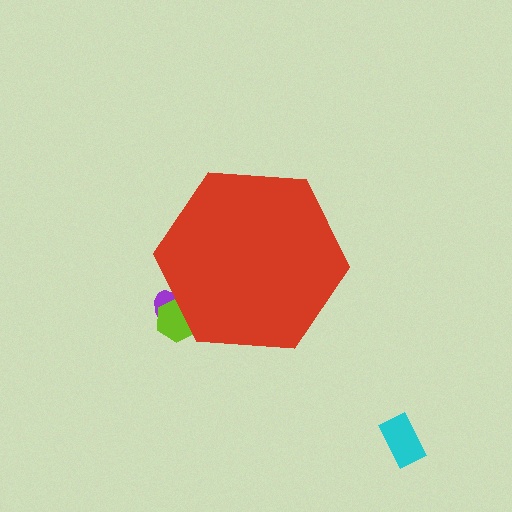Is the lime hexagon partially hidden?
Yes, the lime hexagon is partially hidden behind the red hexagon.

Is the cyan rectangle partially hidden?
No, the cyan rectangle is fully visible.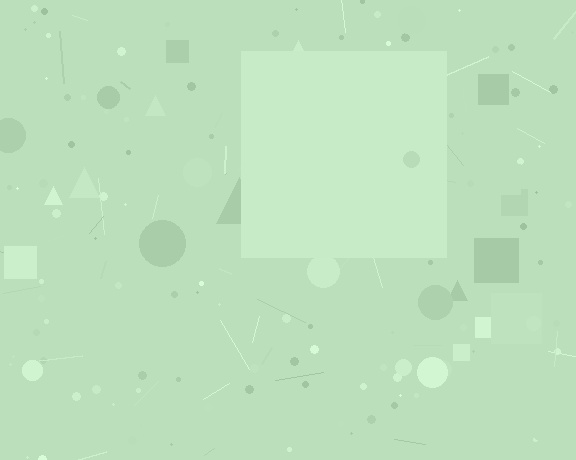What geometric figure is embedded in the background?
A square is embedded in the background.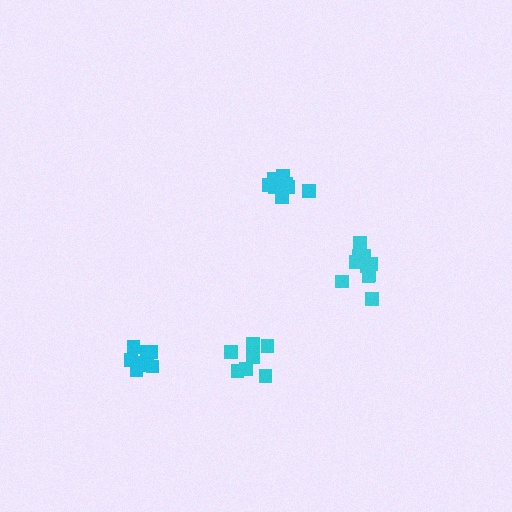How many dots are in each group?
Group 1: 11 dots, Group 2: 8 dots, Group 3: 10 dots, Group 4: 7 dots (36 total).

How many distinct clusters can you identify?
There are 4 distinct clusters.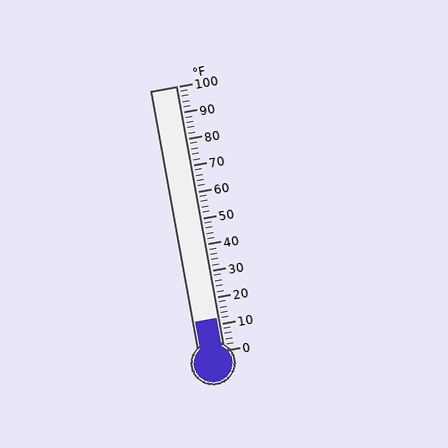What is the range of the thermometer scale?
The thermometer scale ranges from 0°F to 100°F.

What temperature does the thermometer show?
The thermometer shows approximately 12°F.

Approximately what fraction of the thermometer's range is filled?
The thermometer is filled to approximately 10% of its range.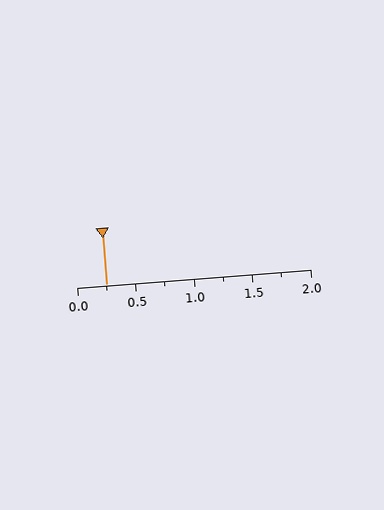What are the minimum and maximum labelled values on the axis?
The axis runs from 0.0 to 2.0.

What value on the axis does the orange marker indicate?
The marker indicates approximately 0.25.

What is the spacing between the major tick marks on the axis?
The major ticks are spaced 0.5 apart.